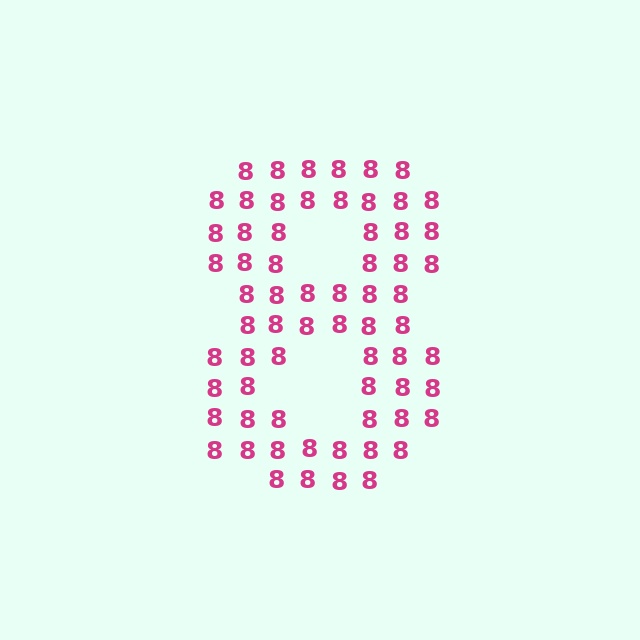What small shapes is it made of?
It is made of small digit 8's.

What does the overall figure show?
The overall figure shows the digit 8.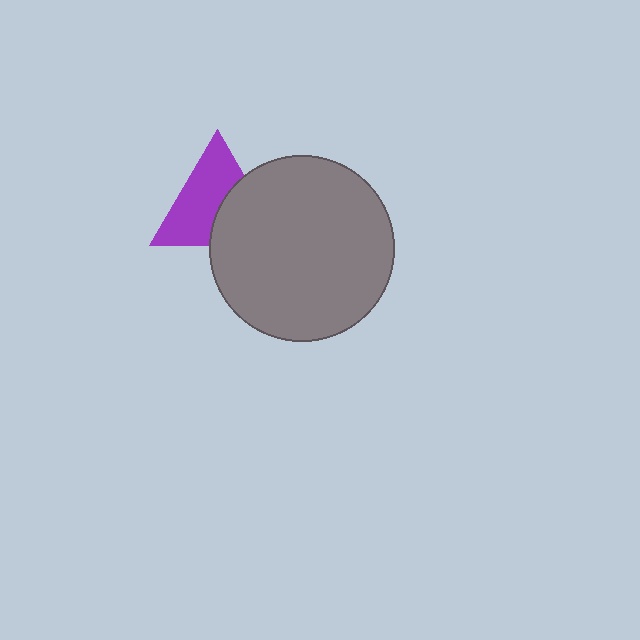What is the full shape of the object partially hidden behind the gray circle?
The partially hidden object is a purple triangle.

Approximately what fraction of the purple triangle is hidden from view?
Roughly 39% of the purple triangle is hidden behind the gray circle.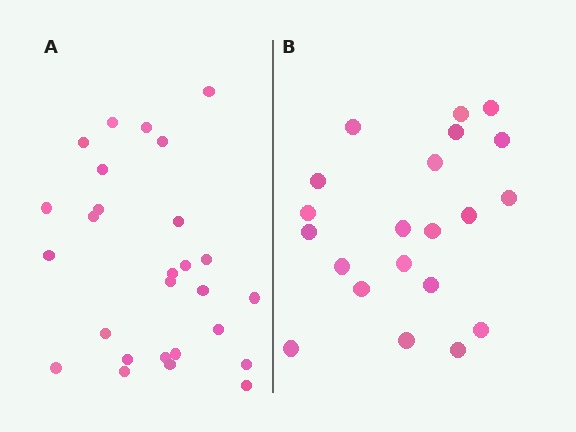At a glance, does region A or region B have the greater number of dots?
Region A (the left region) has more dots.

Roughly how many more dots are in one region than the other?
Region A has about 6 more dots than region B.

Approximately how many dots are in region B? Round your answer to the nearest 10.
About 20 dots. (The exact count is 21, which rounds to 20.)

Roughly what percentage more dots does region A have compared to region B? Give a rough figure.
About 30% more.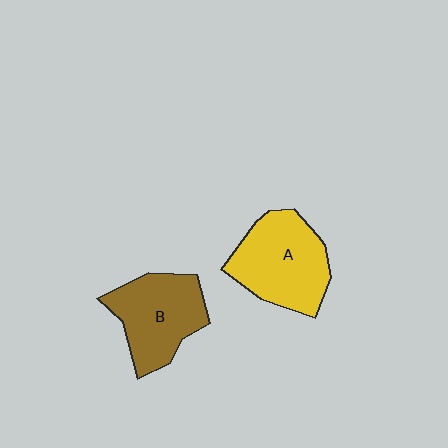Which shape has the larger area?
Shape A (yellow).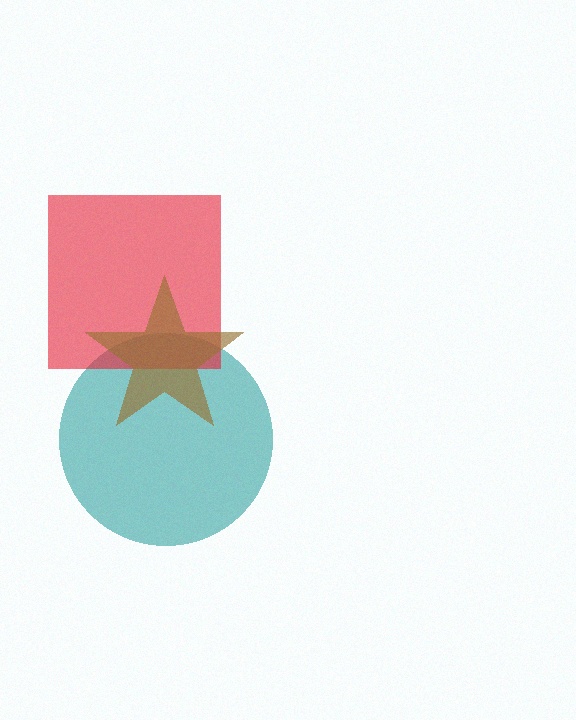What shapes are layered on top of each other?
The layered shapes are: a teal circle, a red square, a brown star.